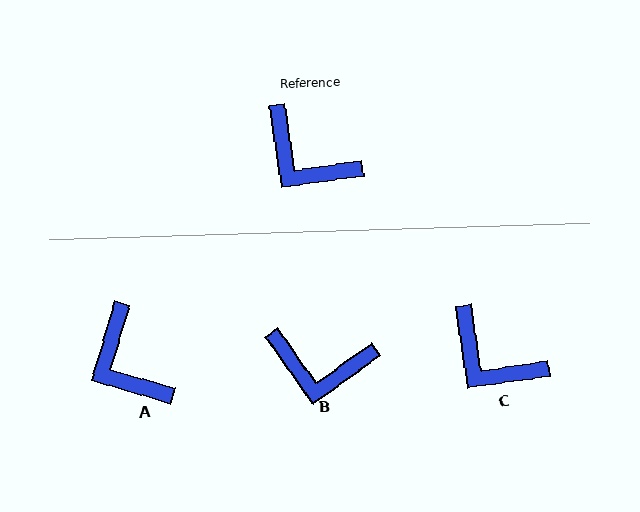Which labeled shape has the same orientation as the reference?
C.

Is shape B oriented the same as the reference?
No, it is off by about 27 degrees.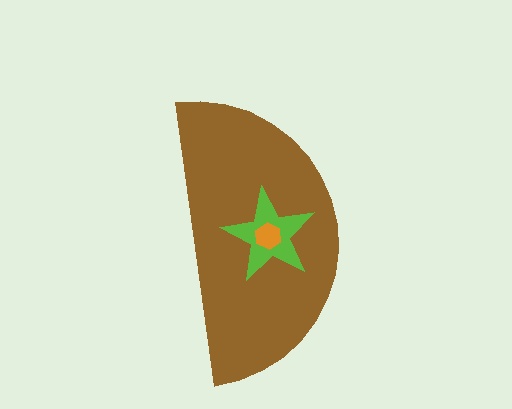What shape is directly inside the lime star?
The orange hexagon.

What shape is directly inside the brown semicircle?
The lime star.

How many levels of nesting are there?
3.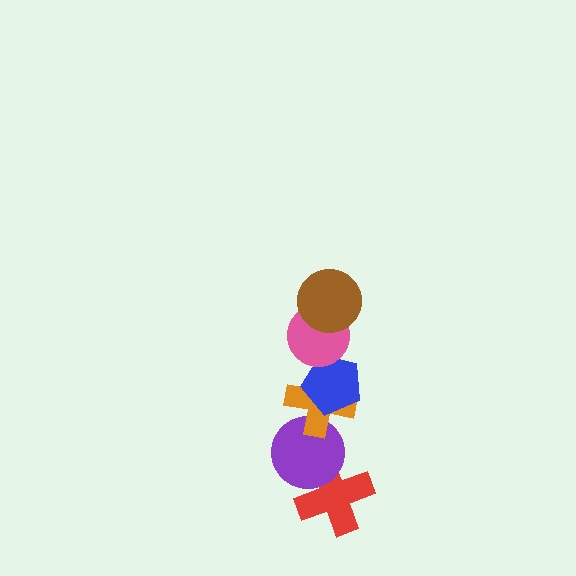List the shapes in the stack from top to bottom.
From top to bottom: the brown circle, the pink circle, the blue pentagon, the orange cross, the purple circle, the red cross.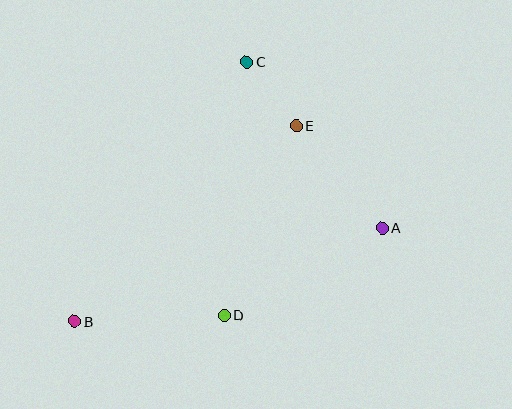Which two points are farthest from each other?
Points A and B are farthest from each other.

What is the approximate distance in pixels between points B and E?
The distance between B and E is approximately 296 pixels.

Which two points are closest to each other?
Points C and E are closest to each other.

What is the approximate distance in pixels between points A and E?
The distance between A and E is approximately 134 pixels.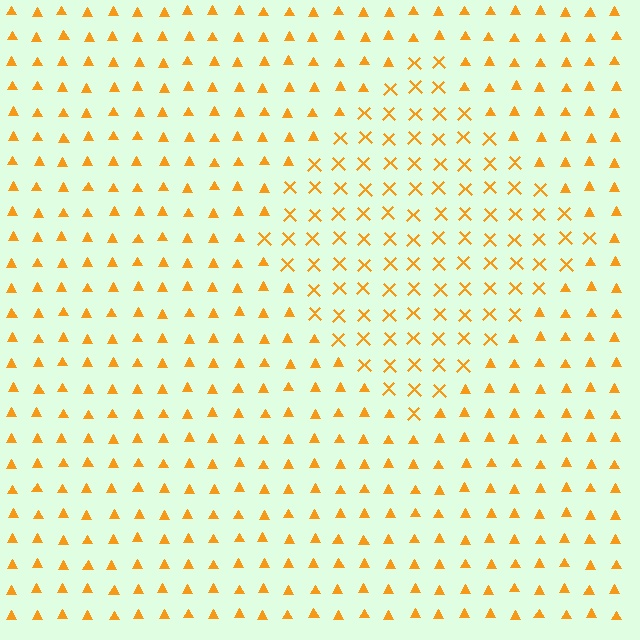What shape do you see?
I see a diamond.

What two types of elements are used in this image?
The image uses X marks inside the diamond region and triangles outside it.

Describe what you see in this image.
The image is filled with small orange elements arranged in a uniform grid. A diamond-shaped region contains X marks, while the surrounding area contains triangles. The boundary is defined purely by the change in element shape.